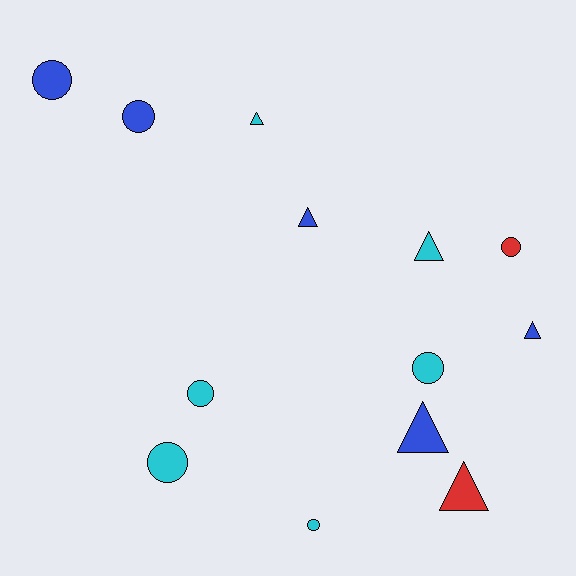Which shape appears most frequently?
Circle, with 7 objects.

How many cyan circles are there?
There are 4 cyan circles.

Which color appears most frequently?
Cyan, with 6 objects.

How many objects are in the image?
There are 13 objects.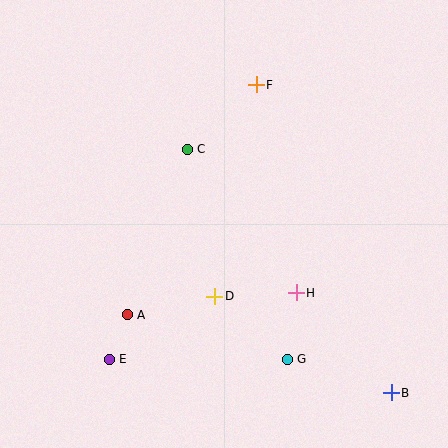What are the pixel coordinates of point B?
Point B is at (391, 393).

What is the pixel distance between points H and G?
The distance between H and G is 67 pixels.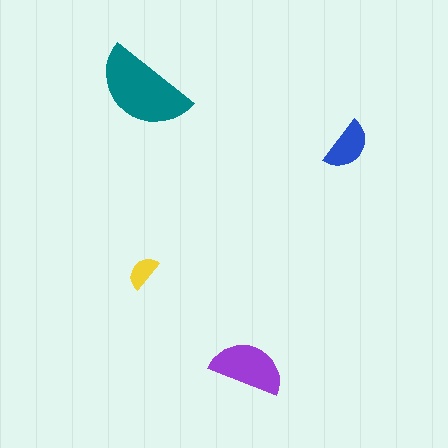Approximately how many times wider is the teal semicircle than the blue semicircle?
About 2 times wider.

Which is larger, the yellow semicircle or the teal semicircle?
The teal one.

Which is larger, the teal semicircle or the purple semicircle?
The teal one.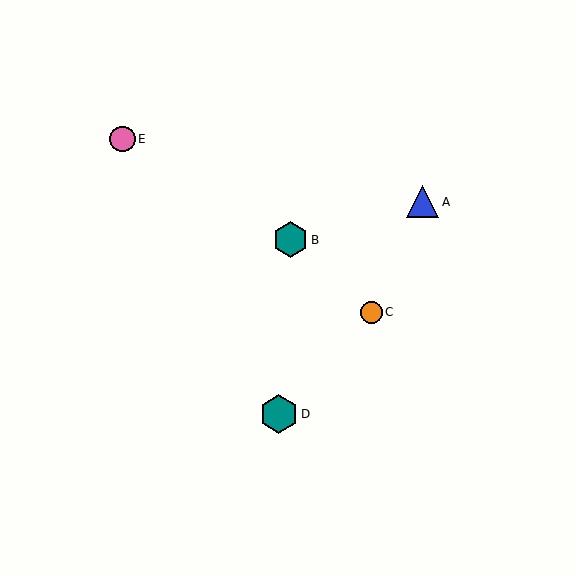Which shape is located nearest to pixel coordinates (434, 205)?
The blue triangle (labeled A) at (423, 202) is nearest to that location.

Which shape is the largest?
The teal hexagon (labeled D) is the largest.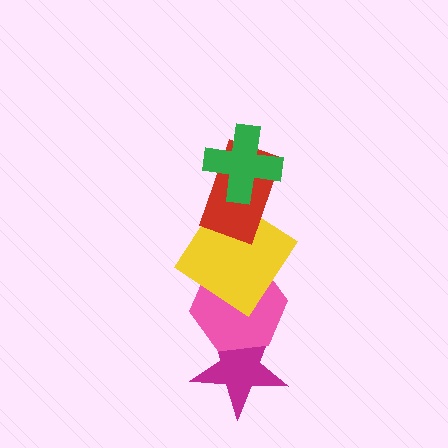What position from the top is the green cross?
The green cross is 1st from the top.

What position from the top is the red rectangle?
The red rectangle is 2nd from the top.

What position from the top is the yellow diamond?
The yellow diamond is 3rd from the top.